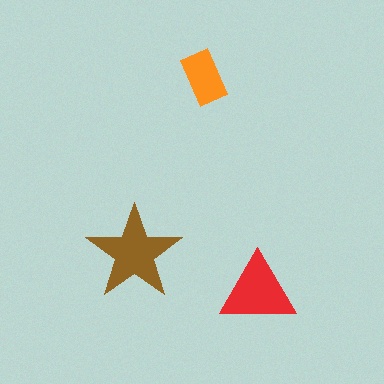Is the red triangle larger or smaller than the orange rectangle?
Larger.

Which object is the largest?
The brown star.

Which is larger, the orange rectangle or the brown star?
The brown star.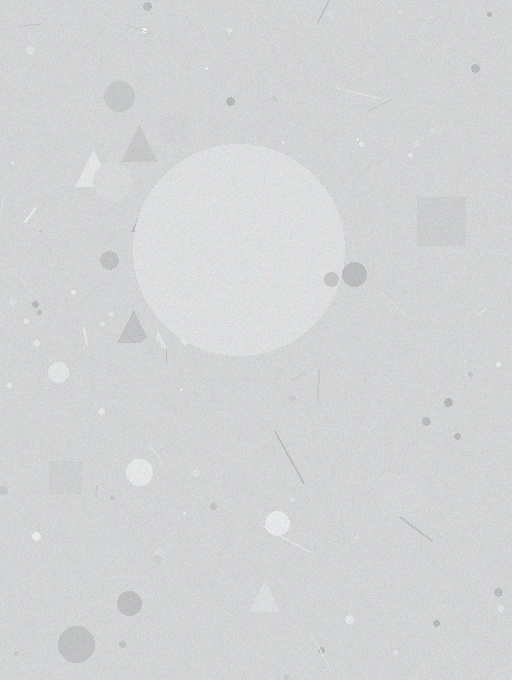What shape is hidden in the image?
A circle is hidden in the image.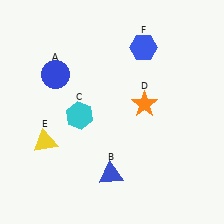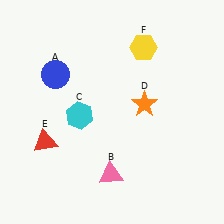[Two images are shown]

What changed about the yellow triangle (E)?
In Image 1, E is yellow. In Image 2, it changed to red.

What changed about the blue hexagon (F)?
In Image 1, F is blue. In Image 2, it changed to yellow.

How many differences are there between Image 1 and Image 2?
There are 3 differences between the two images.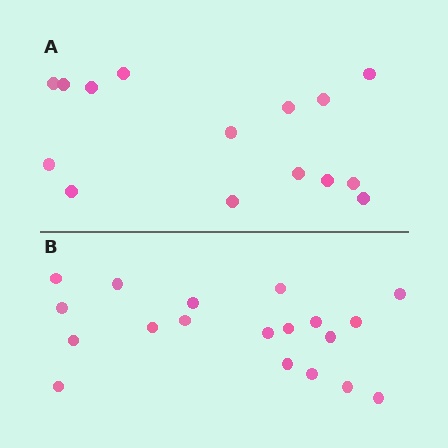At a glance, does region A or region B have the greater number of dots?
Region B (the bottom region) has more dots.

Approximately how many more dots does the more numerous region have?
Region B has about 4 more dots than region A.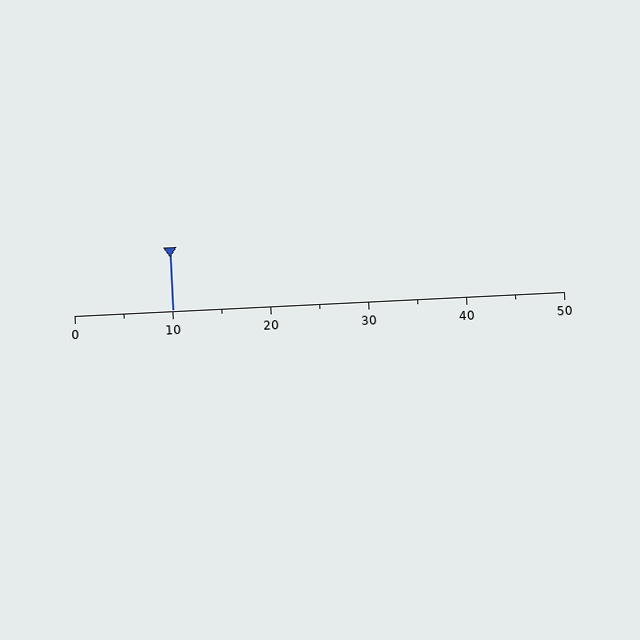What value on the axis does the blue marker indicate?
The marker indicates approximately 10.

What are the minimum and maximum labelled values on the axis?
The axis runs from 0 to 50.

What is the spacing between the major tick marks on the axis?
The major ticks are spaced 10 apart.